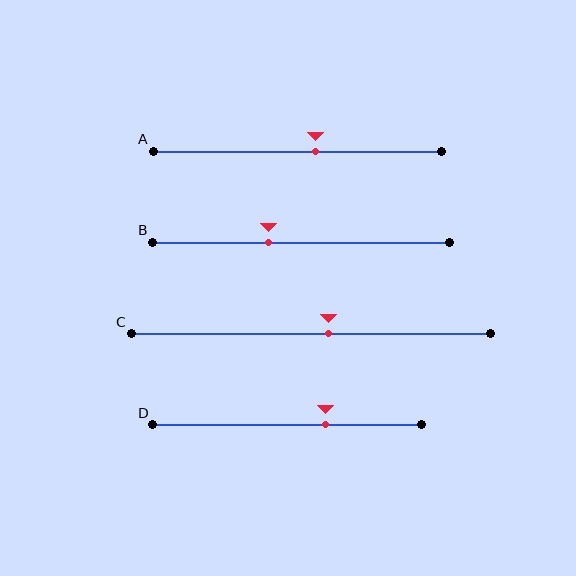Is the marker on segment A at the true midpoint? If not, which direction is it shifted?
No, the marker on segment A is shifted to the right by about 6% of the segment length.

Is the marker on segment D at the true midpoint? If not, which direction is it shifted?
No, the marker on segment D is shifted to the right by about 14% of the segment length.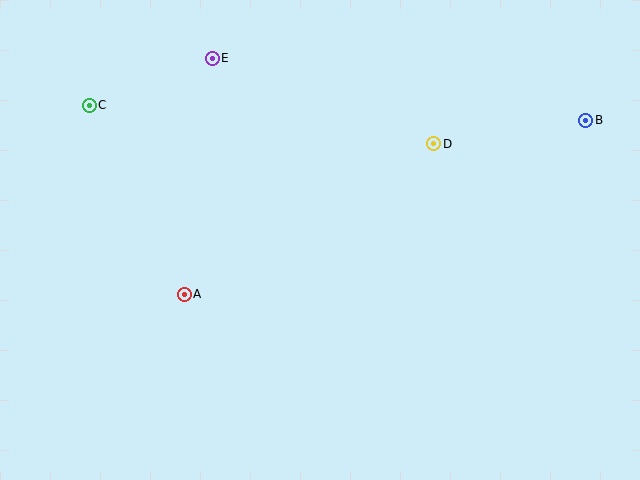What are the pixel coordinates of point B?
Point B is at (586, 120).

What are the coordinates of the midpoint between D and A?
The midpoint between D and A is at (309, 219).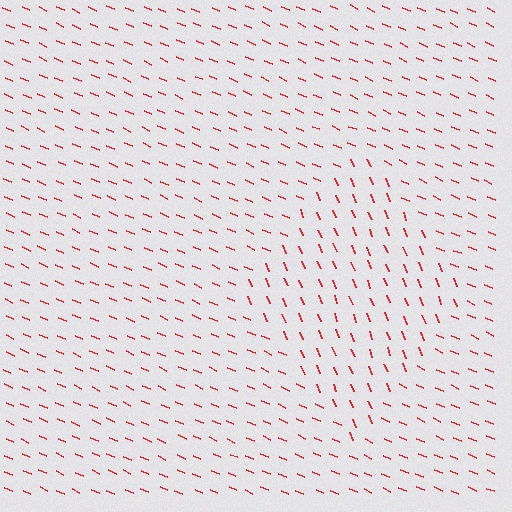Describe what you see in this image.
The image is filled with small red line segments. A diamond region in the image has lines oriented differently from the surrounding lines, creating a visible texture boundary.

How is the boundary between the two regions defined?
The boundary is defined purely by a change in line orientation (approximately 45 degrees difference). All lines are the same color and thickness.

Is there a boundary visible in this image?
Yes, there is a texture boundary formed by a change in line orientation.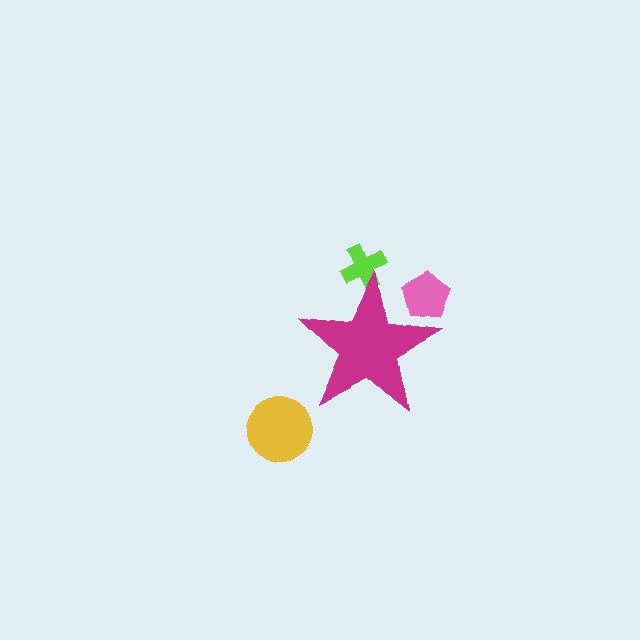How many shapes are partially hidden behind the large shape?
2 shapes are partially hidden.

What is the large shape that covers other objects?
A magenta star.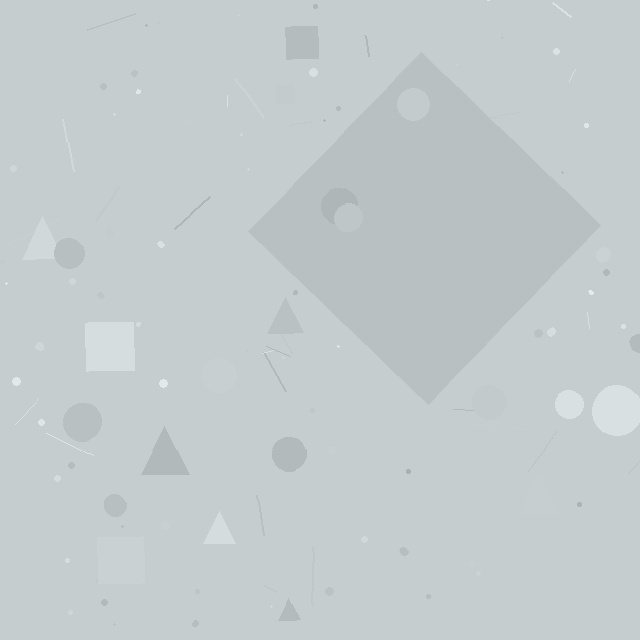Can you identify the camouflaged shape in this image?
The camouflaged shape is a diamond.